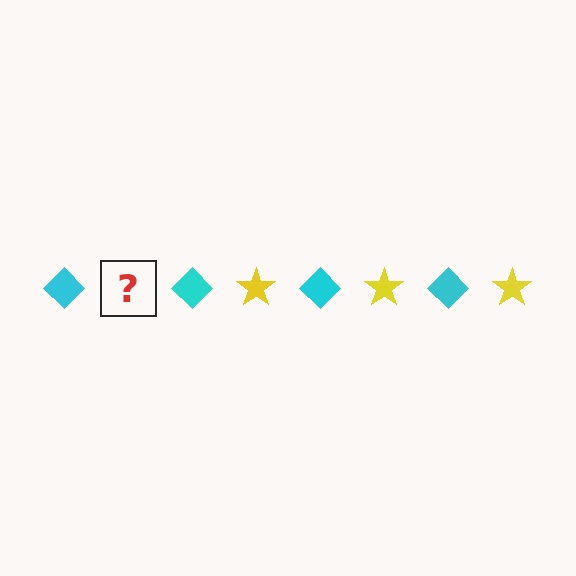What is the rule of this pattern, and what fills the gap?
The rule is that the pattern alternates between cyan diamond and yellow star. The gap should be filled with a yellow star.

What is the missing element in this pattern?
The missing element is a yellow star.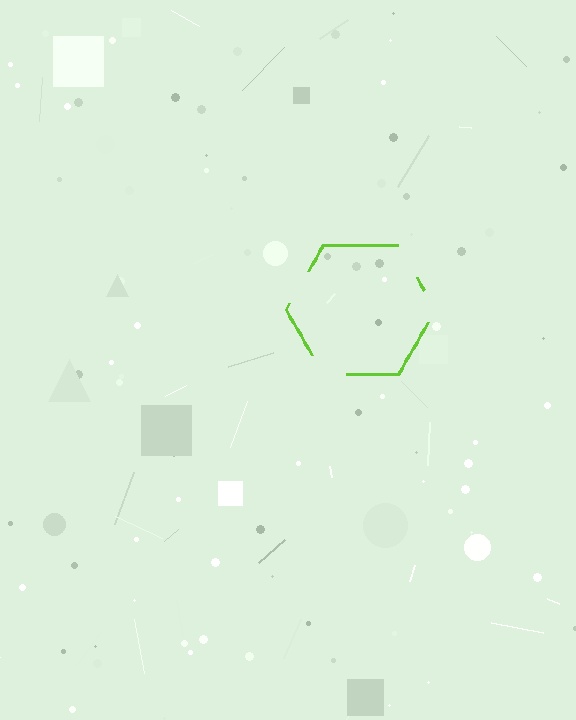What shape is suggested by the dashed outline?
The dashed outline suggests a hexagon.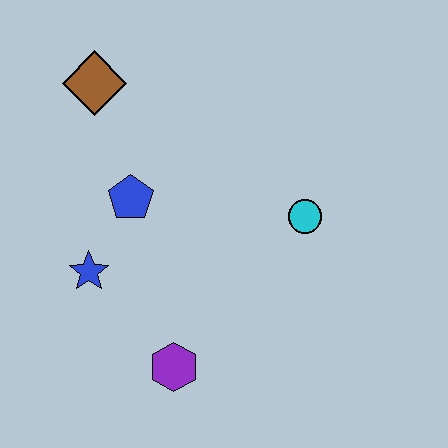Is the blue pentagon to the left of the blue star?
No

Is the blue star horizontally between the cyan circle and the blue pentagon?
No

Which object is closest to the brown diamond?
The blue pentagon is closest to the brown diamond.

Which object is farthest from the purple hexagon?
The brown diamond is farthest from the purple hexagon.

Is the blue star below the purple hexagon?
No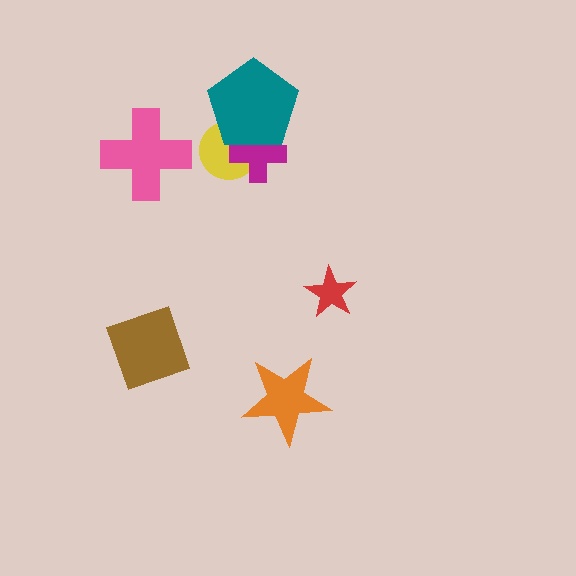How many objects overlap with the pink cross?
0 objects overlap with the pink cross.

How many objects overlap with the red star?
0 objects overlap with the red star.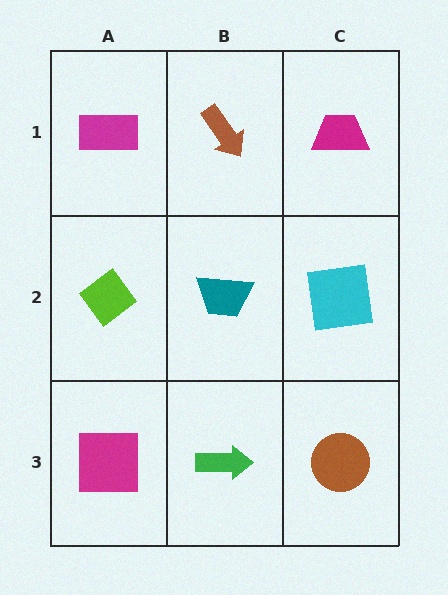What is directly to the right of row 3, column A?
A green arrow.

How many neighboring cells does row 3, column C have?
2.